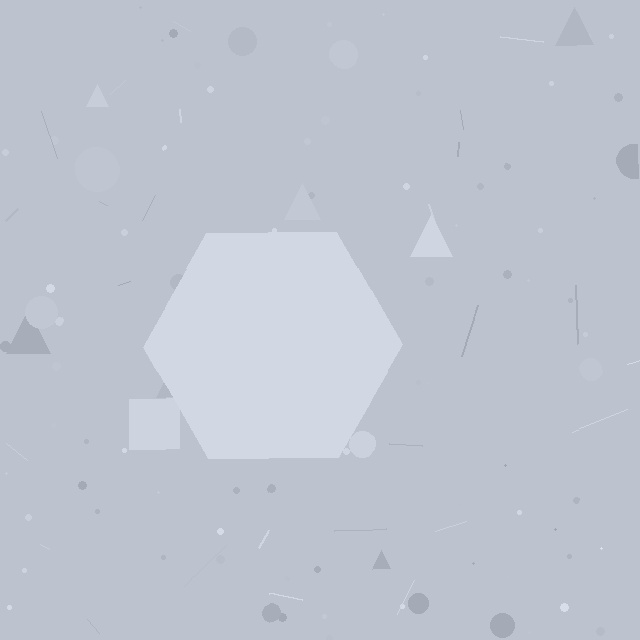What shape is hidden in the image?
A hexagon is hidden in the image.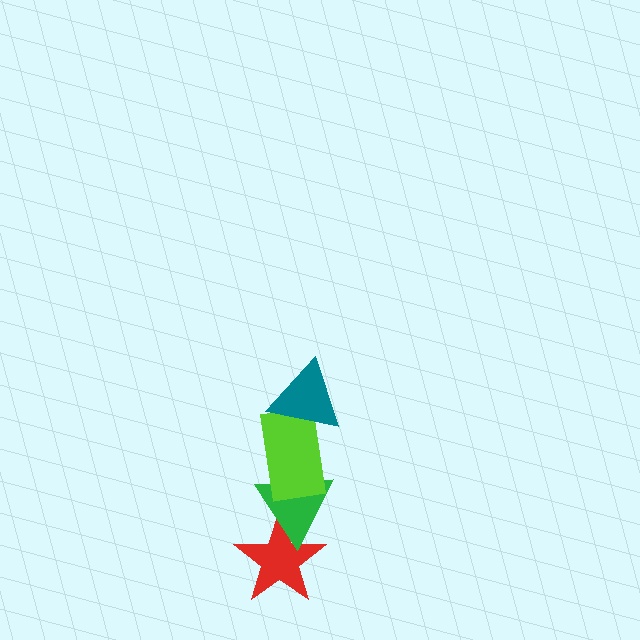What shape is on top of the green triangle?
The lime rectangle is on top of the green triangle.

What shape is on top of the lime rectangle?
The teal triangle is on top of the lime rectangle.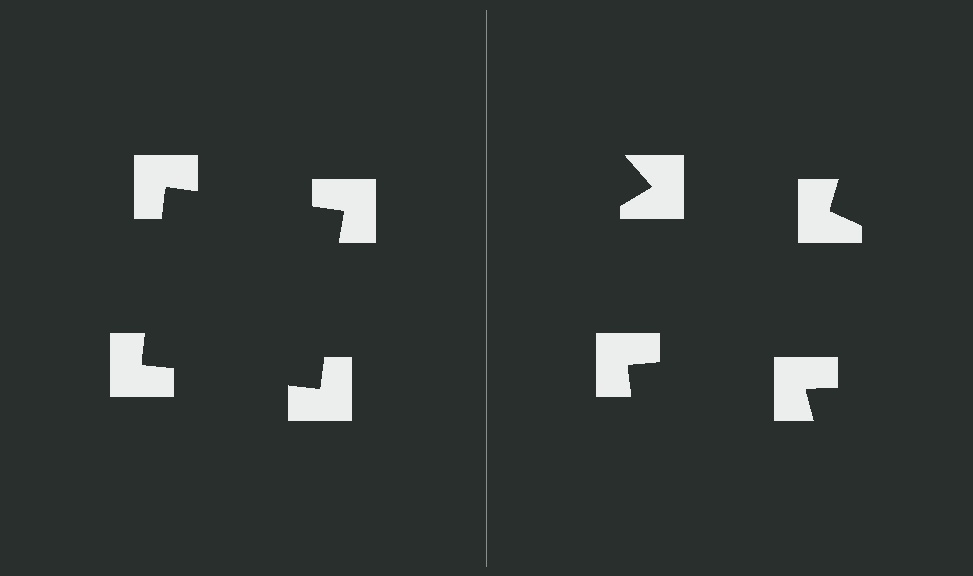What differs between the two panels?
The notched squares are positioned identically on both sides; only the wedge orientations differ. On the left they align to a square; on the right they are misaligned.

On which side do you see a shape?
An illusory square appears on the left side. On the right side the wedge cuts are rotated, so no coherent shape forms.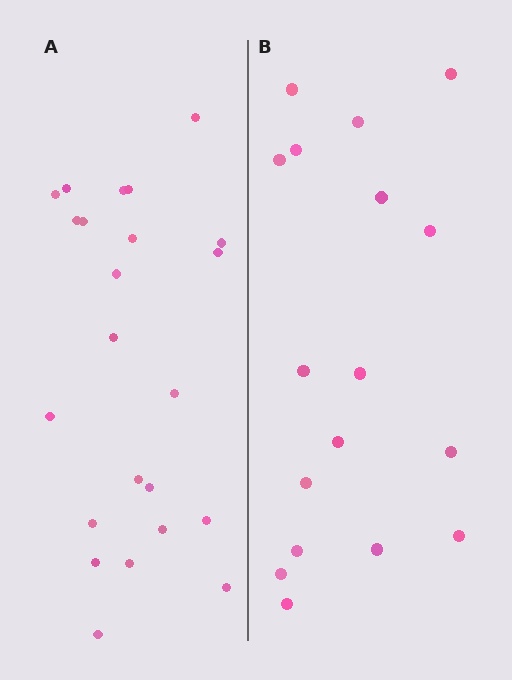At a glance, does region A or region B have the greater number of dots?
Region A (the left region) has more dots.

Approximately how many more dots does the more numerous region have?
Region A has about 6 more dots than region B.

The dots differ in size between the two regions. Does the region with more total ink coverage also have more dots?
No. Region B has more total ink coverage because its dots are larger, but region A actually contains more individual dots. Total area can be misleading — the number of items is what matters here.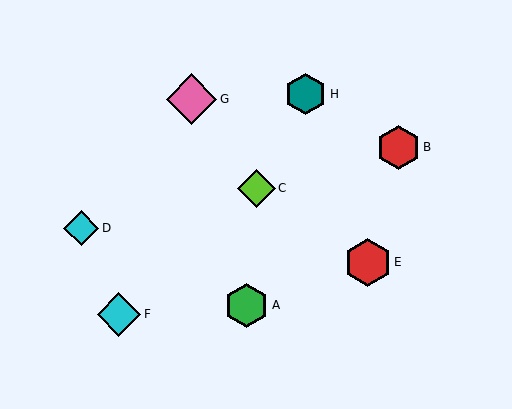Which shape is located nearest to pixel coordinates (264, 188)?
The lime diamond (labeled C) at (256, 188) is nearest to that location.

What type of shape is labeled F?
Shape F is a cyan diamond.